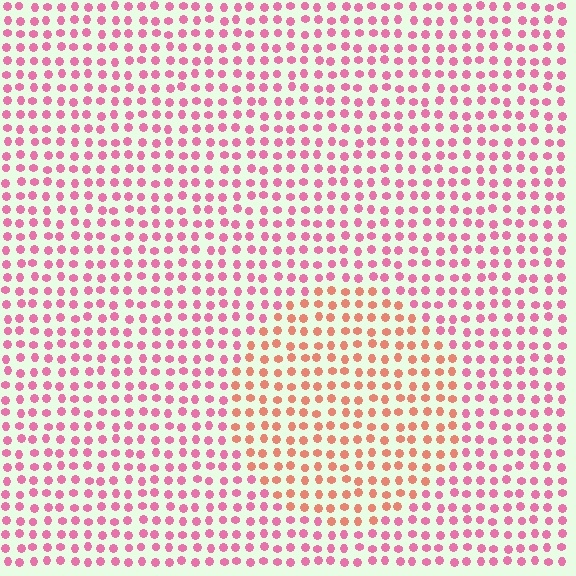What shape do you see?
I see a circle.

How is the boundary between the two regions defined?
The boundary is defined purely by a slight shift in hue (about 38 degrees). Spacing, size, and orientation are identical on both sides.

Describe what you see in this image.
The image is filled with small pink elements in a uniform arrangement. A circle-shaped region is visible where the elements are tinted to a slightly different hue, forming a subtle color boundary.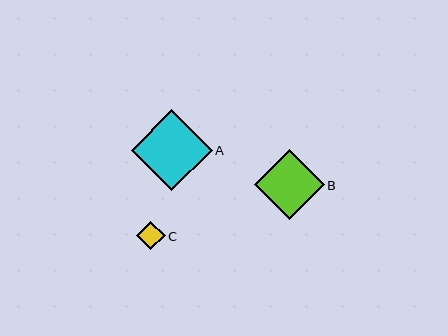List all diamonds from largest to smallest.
From largest to smallest: A, B, C.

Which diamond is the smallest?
Diamond C is the smallest with a size of approximately 29 pixels.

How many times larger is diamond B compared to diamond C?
Diamond B is approximately 2.4 times the size of diamond C.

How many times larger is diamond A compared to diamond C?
Diamond A is approximately 2.8 times the size of diamond C.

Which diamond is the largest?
Diamond A is the largest with a size of approximately 81 pixels.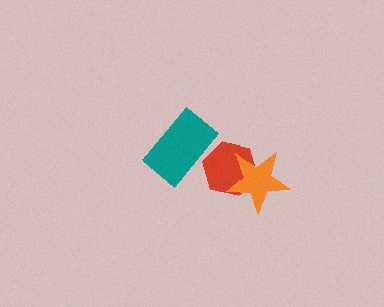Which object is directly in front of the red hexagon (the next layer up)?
The orange star is directly in front of the red hexagon.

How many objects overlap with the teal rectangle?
1 object overlaps with the teal rectangle.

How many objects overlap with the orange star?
1 object overlaps with the orange star.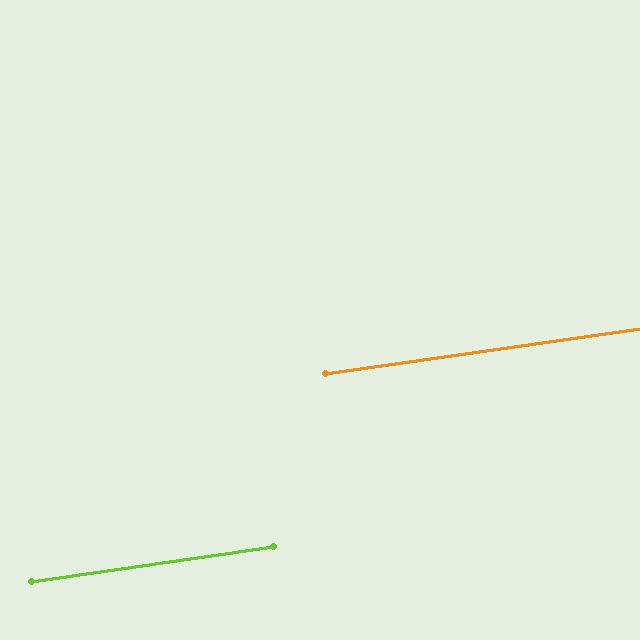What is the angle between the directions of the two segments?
Approximately 0 degrees.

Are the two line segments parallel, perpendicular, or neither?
Parallel — their directions differ by only 0.2°.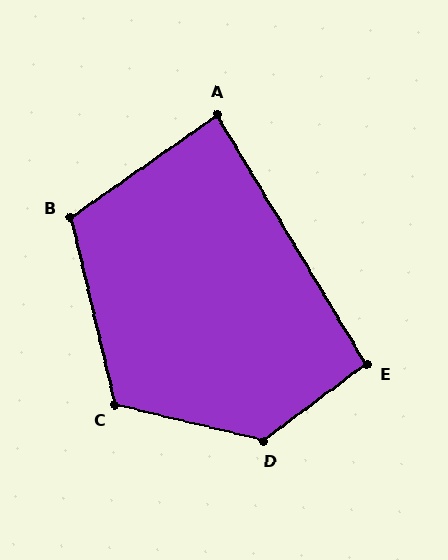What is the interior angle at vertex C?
Approximately 117 degrees (obtuse).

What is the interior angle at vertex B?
Approximately 112 degrees (obtuse).